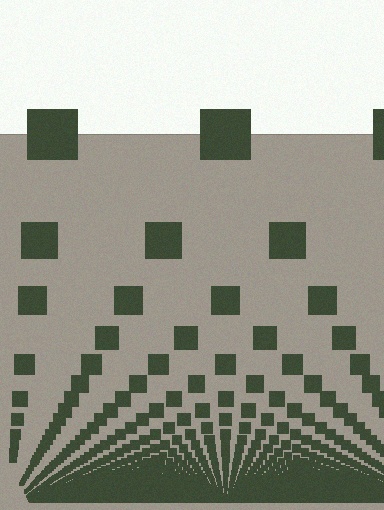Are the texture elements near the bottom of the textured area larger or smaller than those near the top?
Smaller. The gradient is inverted — elements near the bottom are smaller and denser.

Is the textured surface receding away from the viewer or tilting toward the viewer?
The surface appears to tilt toward the viewer. Texture elements get larger and sparser toward the top.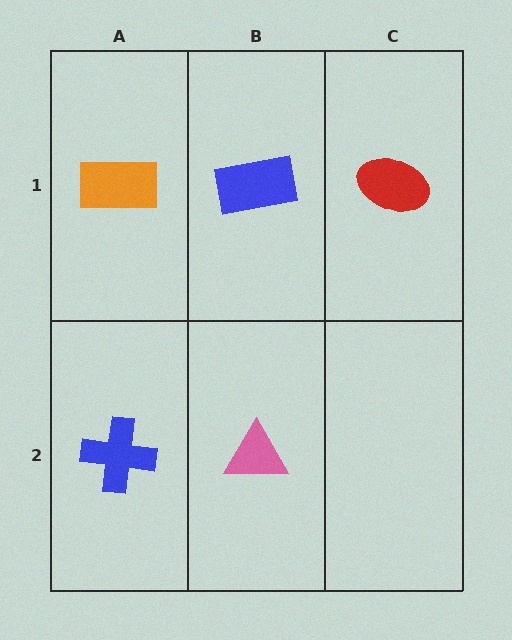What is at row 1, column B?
A blue rectangle.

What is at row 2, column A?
A blue cross.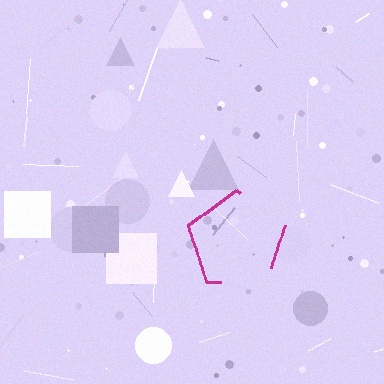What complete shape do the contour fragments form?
The contour fragments form a pentagon.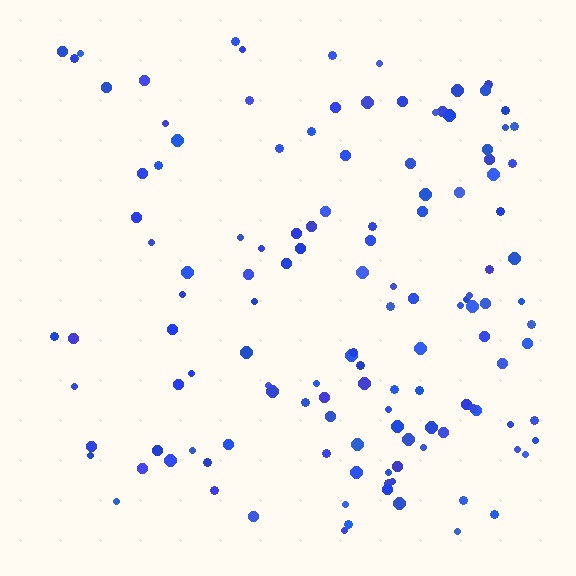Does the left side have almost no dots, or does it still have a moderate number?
Still a moderate number, just noticeably fewer than the right.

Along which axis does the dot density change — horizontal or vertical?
Horizontal.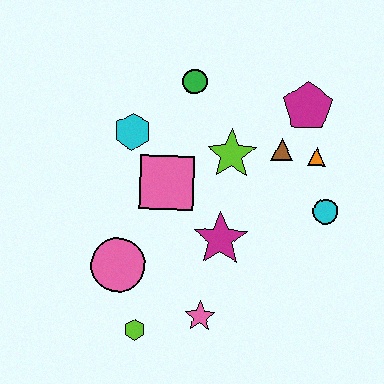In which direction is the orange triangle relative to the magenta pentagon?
The orange triangle is below the magenta pentagon.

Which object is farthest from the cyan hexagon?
The cyan circle is farthest from the cyan hexagon.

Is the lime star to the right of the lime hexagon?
Yes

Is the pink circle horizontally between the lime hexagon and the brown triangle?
No